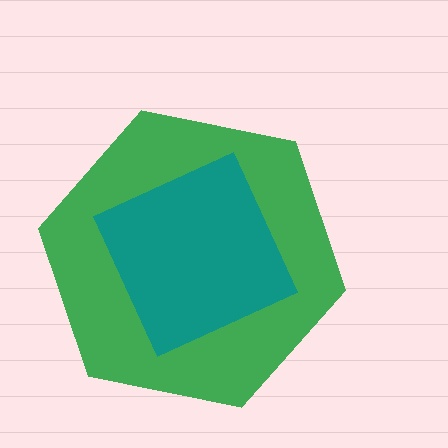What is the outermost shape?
The green hexagon.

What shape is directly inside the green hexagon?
The teal square.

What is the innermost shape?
The teal square.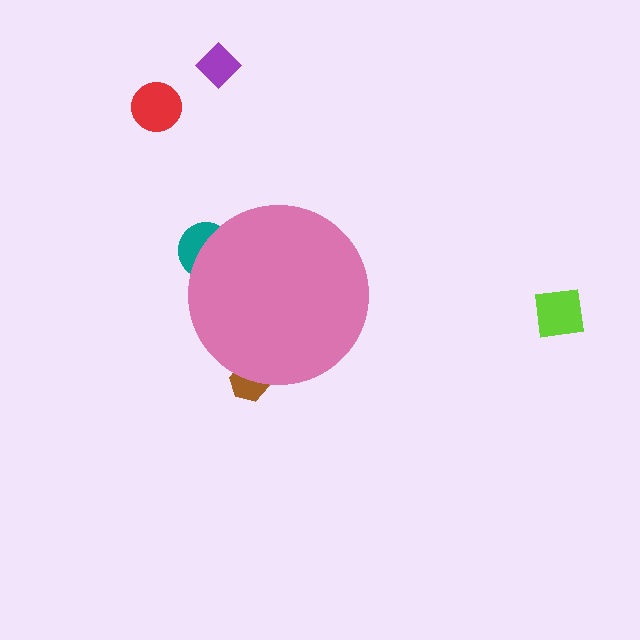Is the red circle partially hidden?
No, the red circle is fully visible.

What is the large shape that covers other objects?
A pink circle.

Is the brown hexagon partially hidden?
Yes, the brown hexagon is partially hidden behind the pink circle.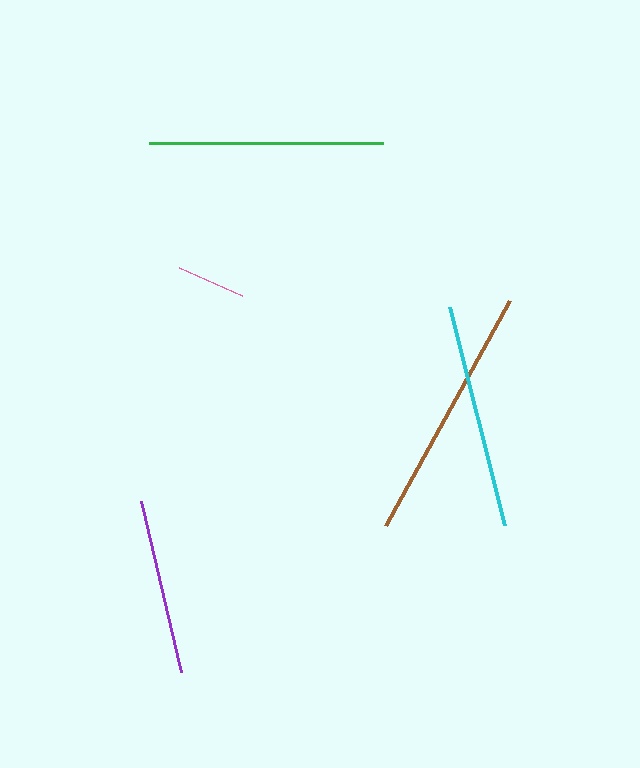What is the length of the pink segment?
The pink segment is approximately 68 pixels long.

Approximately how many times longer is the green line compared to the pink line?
The green line is approximately 3.4 times the length of the pink line.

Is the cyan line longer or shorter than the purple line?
The cyan line is longer than the purple line.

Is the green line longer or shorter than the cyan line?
The green line is longer than the cyan line.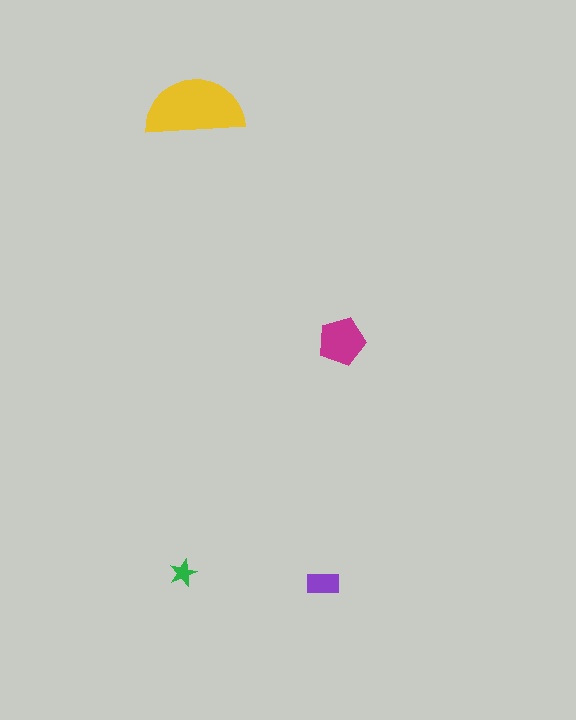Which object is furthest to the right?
The magenta pentagon is rightmost.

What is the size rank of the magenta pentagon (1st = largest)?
2nd.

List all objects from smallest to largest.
The green star, the purple rectangle, the magenta pentagon, the yellow semicircle.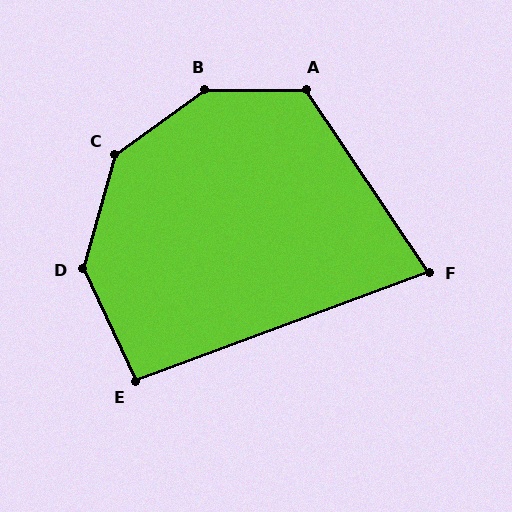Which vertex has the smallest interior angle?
F, at approximately 77 degrees.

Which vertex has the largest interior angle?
B, at approximately 144 degrees.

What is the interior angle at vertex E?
Approximately 95 degrees (approximately right).